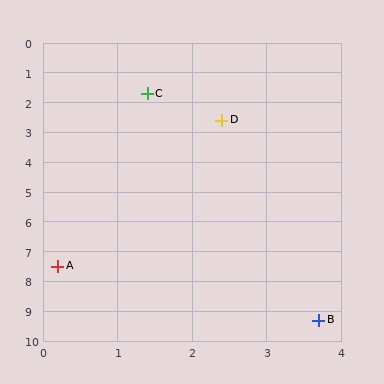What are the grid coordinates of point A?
Point A is at approximately (0.2, 7.5).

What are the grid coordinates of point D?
Point D is at approximately (2.4, 2.6).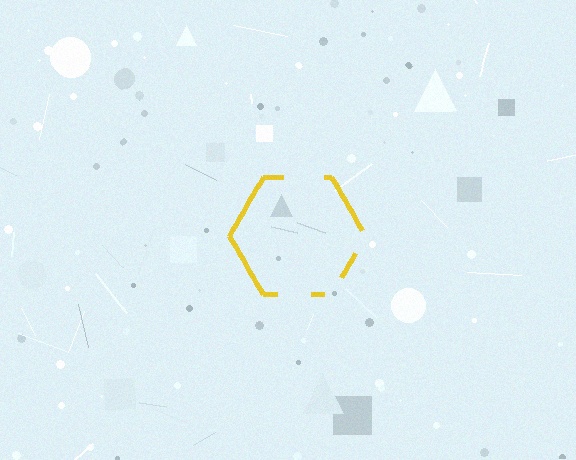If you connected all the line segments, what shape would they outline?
They would outline a hexagon.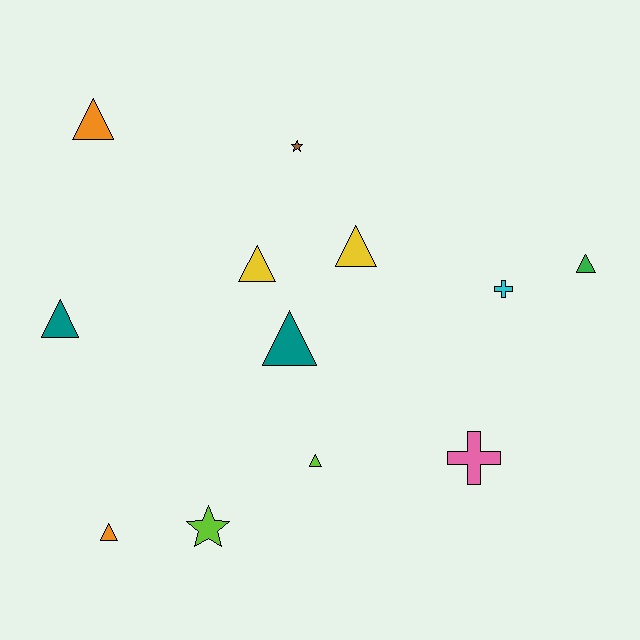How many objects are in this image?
There are 12 objects.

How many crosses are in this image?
There are 2 crosses.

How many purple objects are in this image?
There are no purple objects.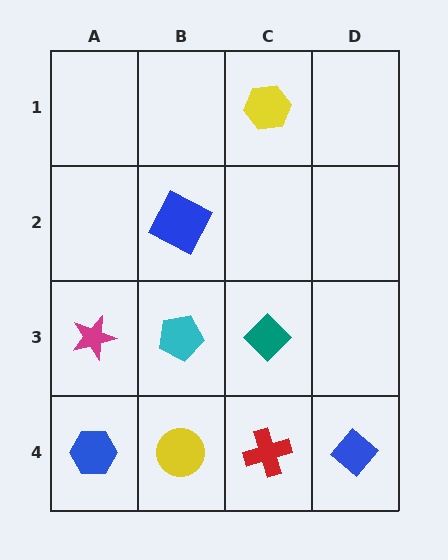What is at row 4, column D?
A blue diamond.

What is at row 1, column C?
A yellow hexagon.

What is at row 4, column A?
A blue hexagon.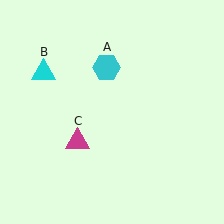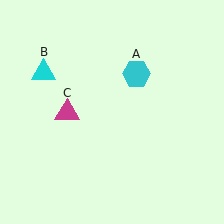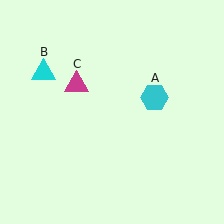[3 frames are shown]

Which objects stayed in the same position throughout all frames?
Cyan triangle (object B) remained stationary.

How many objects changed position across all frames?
2 objects changed position: cyan hexagon (object A), magenta triangle (object C).